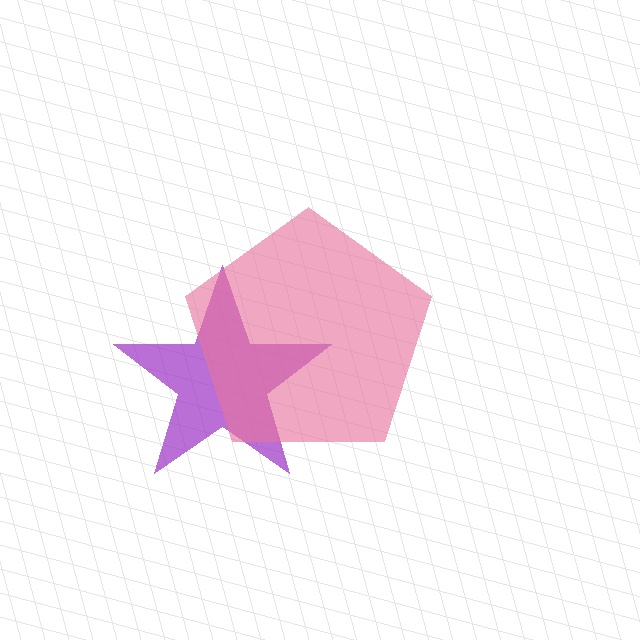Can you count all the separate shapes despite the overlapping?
Yes, there are 2 separate shapes.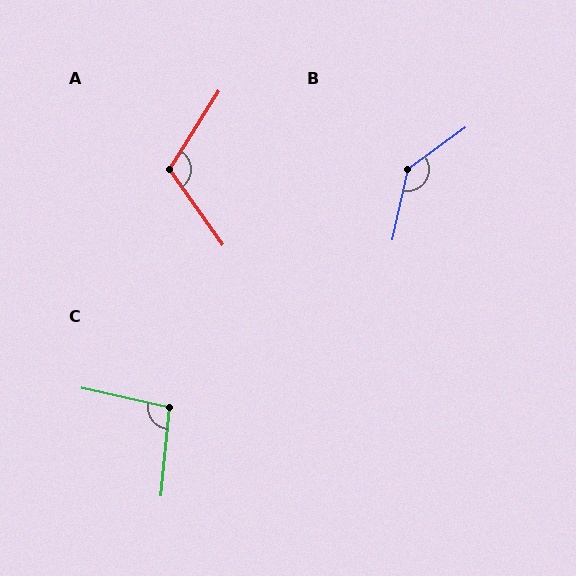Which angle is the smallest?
C, at approximately 97 degrees.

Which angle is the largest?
B, at approximately 139 degrees.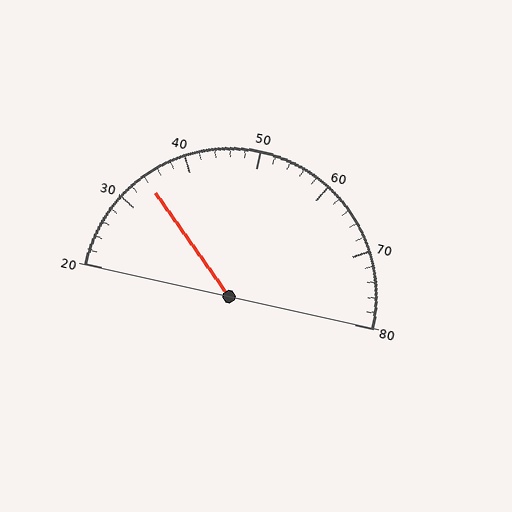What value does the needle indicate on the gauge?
The needle indicates approximately 34.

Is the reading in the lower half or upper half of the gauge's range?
The reading is in the lower half of the range (20 to 80).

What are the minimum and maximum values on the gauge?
The gauge ranges from 20 to 80.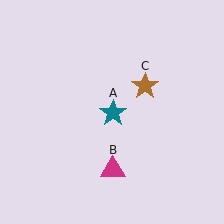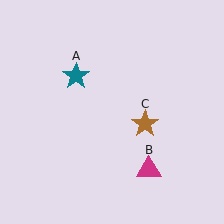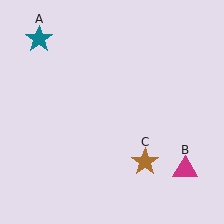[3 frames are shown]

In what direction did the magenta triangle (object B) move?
The magenta triangle (object B) moved right.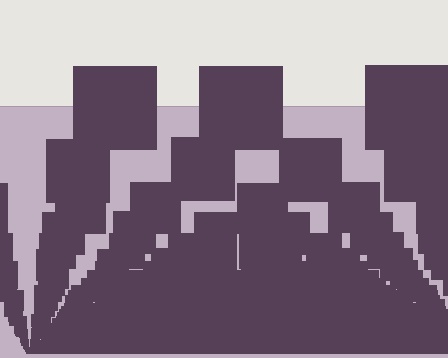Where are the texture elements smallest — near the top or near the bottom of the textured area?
Near the bottom.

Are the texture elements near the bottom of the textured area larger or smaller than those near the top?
Smaller. The gradient is inverted — elements near the bottom are smaller and denser.